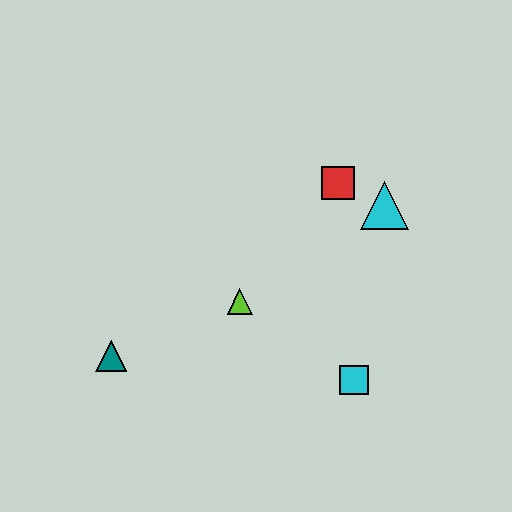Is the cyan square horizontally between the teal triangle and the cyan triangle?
Yes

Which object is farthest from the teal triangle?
The cyan triangle is farthest from the teal triangle.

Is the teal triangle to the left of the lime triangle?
Yes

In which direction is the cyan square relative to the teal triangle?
The cyan square is to the right of the teal triangle.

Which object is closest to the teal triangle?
The lime triangle is closest to the teal triangle.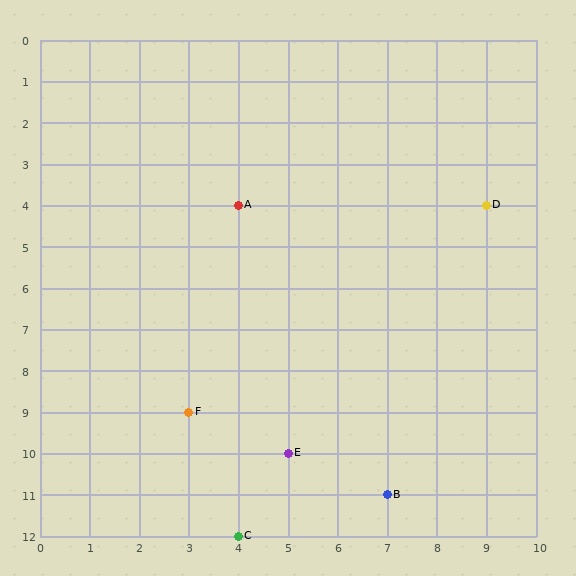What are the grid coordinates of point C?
Point C is at grid coordinates (4, 12).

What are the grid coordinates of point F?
Point F is at grid coordinates (3, 9).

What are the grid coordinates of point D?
Point D is at grid coordinates (9, 4).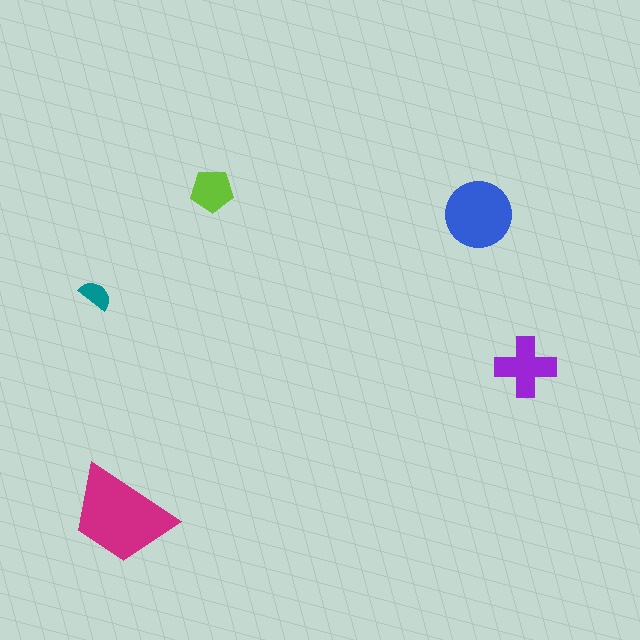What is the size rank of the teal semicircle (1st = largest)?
5th.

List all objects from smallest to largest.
The teal semicircle, the lime pentagon, the purple cross, the blue circle, the magenta trapezoid.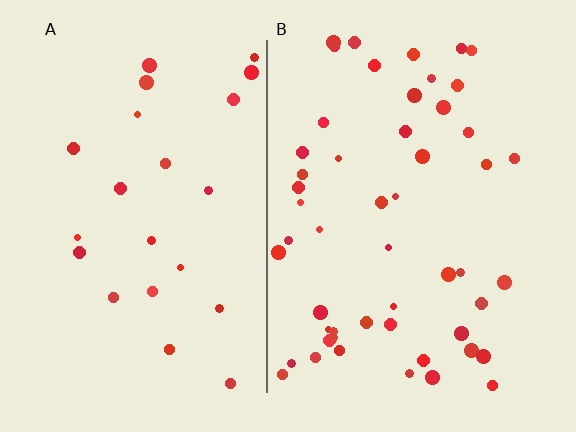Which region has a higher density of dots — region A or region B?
B (the right).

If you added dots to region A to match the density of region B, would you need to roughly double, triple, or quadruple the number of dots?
Approximately double.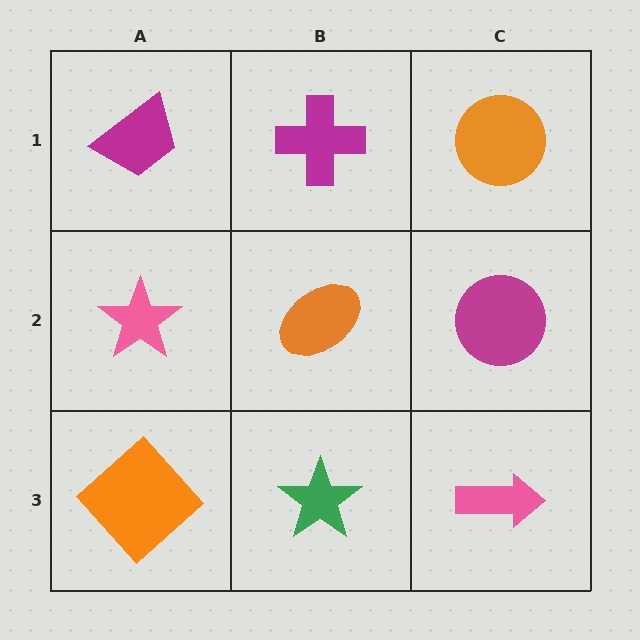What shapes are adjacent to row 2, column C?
An orange circle (row 1, column C), a pink arrow (row 3, column C), an orange ellipse (row 2, column B).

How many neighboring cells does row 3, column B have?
3.